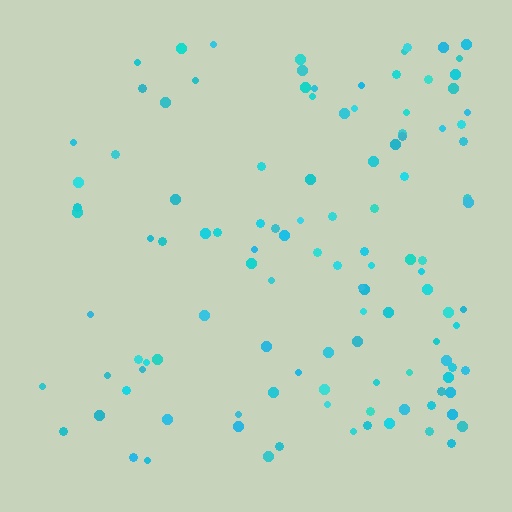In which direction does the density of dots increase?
From left to right, with the right side densest.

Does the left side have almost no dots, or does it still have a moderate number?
Still a moderate number, just noticeably fewer than the right.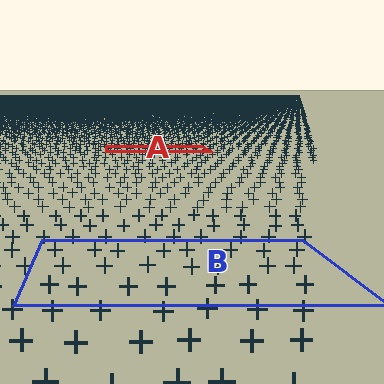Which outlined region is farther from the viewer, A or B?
Region A is farther from the viewer — the texture elements inside it appear smaller and more densely packed.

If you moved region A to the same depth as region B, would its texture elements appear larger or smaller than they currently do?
They would appear larger. At a closer depth, the same texture elements are projected at a bigger on-screen size.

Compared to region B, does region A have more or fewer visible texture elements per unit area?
Region A has more texture elements per unit area — they are packed more densely because it is farther away.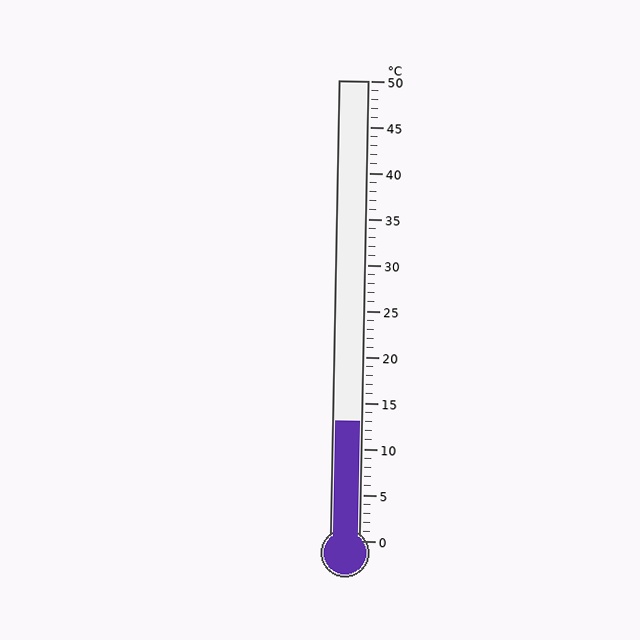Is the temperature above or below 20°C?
The temperature is below 20°C.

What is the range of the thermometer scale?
The thermometer scale ranges from 0°C to 50°C.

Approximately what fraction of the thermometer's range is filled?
The thermometer is filled to approximately 25% of its range.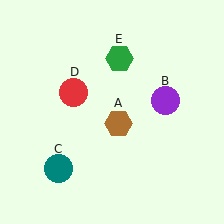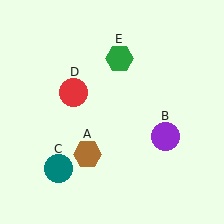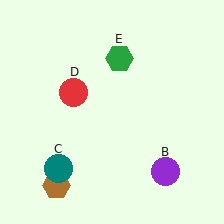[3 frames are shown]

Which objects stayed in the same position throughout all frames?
Teal circle (object C) and red circle (object D) and green hexagon (object E) remained stationary.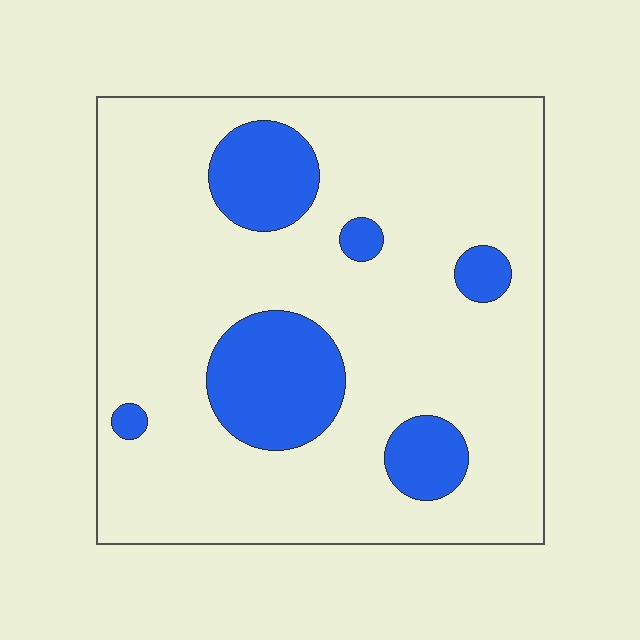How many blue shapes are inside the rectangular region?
6.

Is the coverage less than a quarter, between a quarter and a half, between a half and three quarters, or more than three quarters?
Less than a quarter.